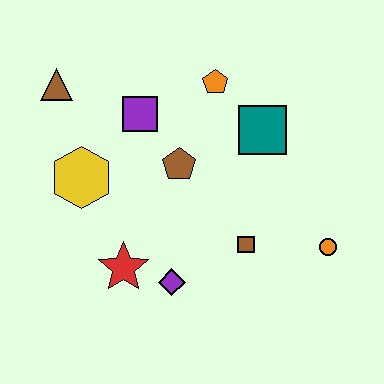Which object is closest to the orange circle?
The brown square is closest to the orange circle.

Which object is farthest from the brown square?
The brown triangle is farthest from the brown square.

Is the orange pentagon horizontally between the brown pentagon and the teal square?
Yes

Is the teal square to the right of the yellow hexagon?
Yes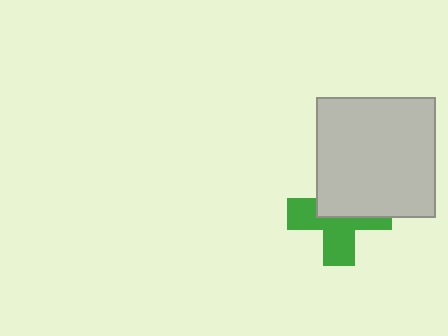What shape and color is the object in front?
The object in front is a light gray square.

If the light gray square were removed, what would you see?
You would see the complete green cross.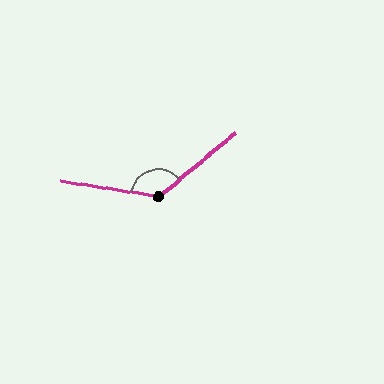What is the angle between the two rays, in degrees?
Approximately 131 degrees.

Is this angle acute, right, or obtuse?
It is obtuse.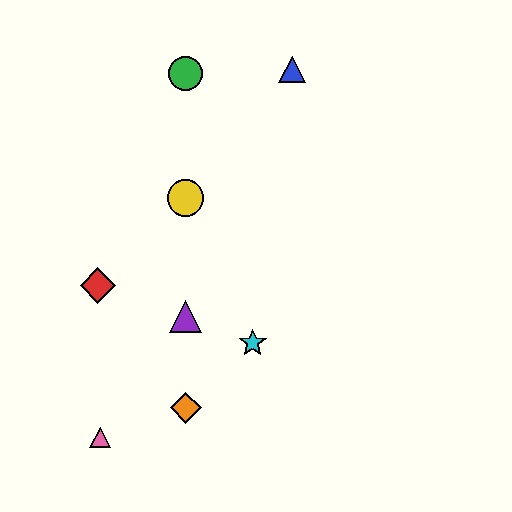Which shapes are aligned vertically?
The green circle, the yellow circle, the purple triangle, the orange diamond are aligned vertically.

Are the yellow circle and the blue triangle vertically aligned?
No, the yellow circle is at x≈186 and the blue triangle is at x≈292.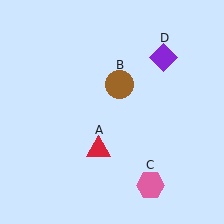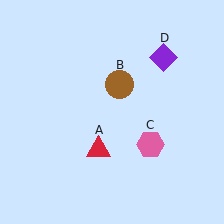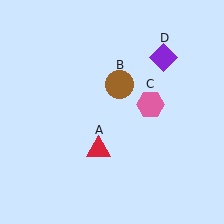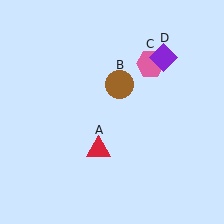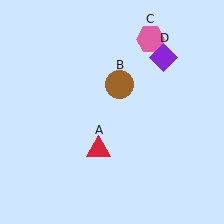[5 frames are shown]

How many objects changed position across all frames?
1 object changed position: pink hexagon (object C).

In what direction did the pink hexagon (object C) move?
The pink hexagon (object C) moved up.